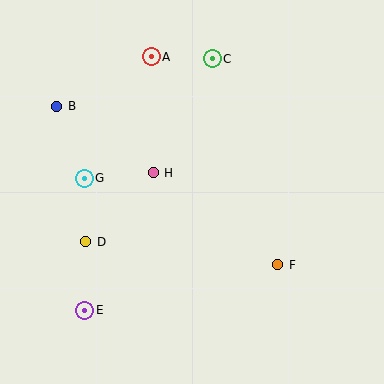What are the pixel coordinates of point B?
Point B is at (57, 106).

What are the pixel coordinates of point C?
Point C is at (212, 59).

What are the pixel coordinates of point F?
Point F is at (278, 265).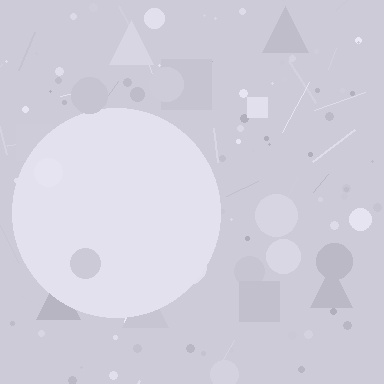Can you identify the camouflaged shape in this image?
The camouflaged shape is a circle.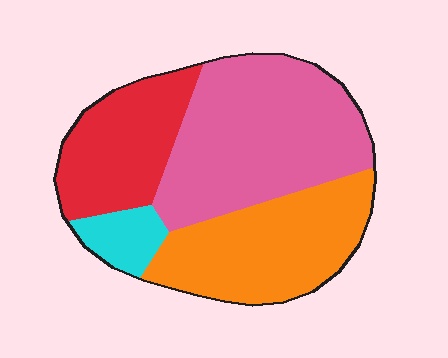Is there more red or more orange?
Orange.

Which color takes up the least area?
Cyan, at roughly 5%.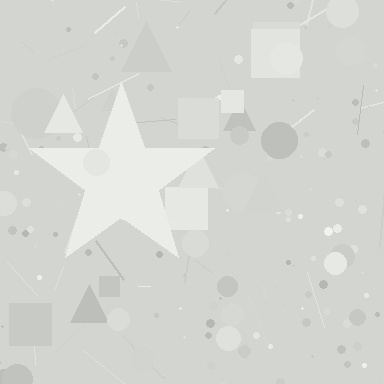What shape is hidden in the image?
A star is hidden in the image.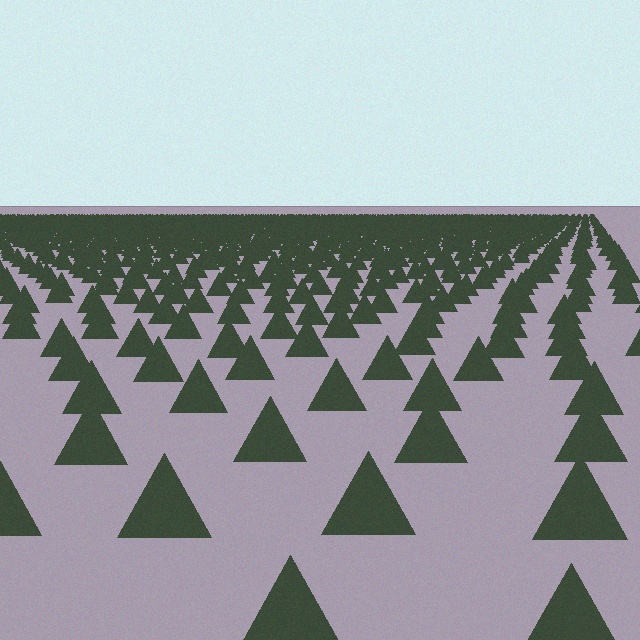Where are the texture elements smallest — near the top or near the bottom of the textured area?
Near the top.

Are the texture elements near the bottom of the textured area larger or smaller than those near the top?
Larger. Near the bottom, elements are closer to the viewer and appear at a bigger on-screen size.